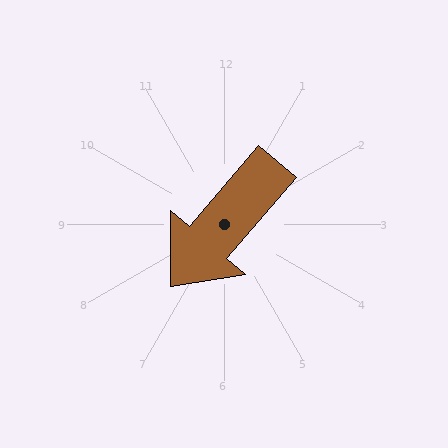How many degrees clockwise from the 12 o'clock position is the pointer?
Approximately 220 degrees.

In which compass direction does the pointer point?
Southwest.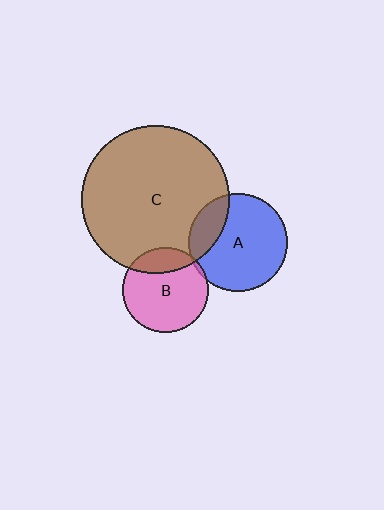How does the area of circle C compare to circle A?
Approximately 2.3 times.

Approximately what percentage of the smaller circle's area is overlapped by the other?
Approximately 5%.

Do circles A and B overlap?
Yes.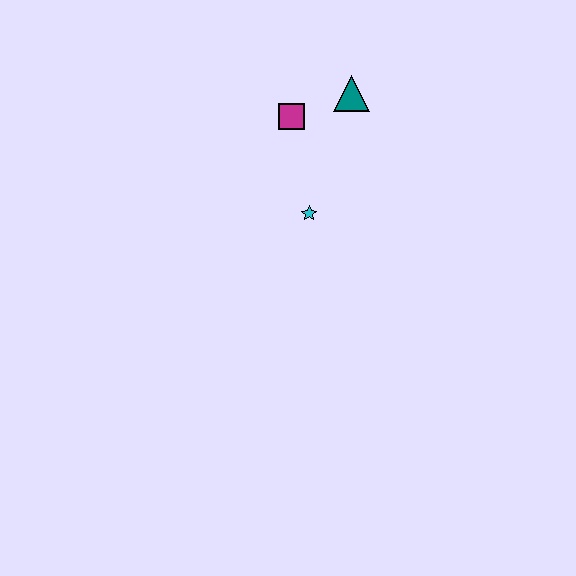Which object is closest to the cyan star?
The magenta square is closest to the cyan star.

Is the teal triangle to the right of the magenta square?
Yes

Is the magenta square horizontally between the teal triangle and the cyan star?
No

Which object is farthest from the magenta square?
The cyan star is farthest from the magenta square.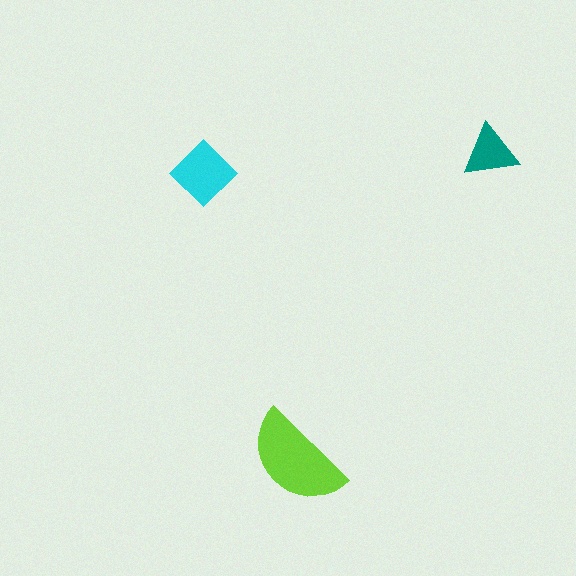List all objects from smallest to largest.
The teal triangle, the cyan diamond, the lime semicircle.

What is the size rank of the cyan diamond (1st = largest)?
2nd.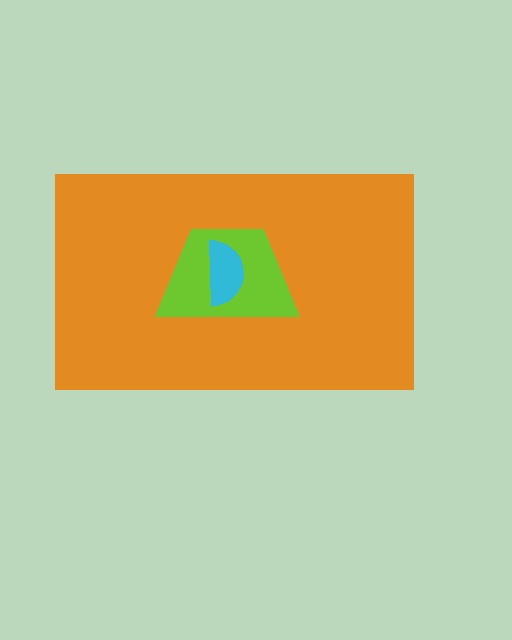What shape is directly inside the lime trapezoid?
The cyan semicircle.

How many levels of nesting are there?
3.